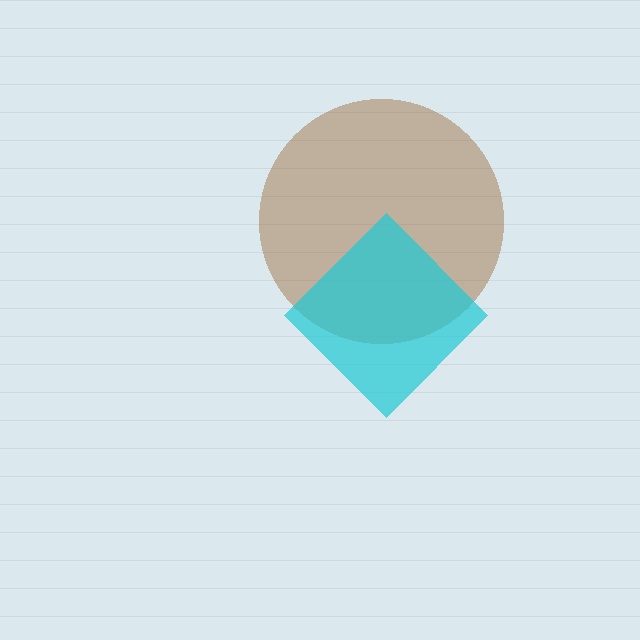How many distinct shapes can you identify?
There are 2 distinct shapes: a brown circle, a cyan diamond.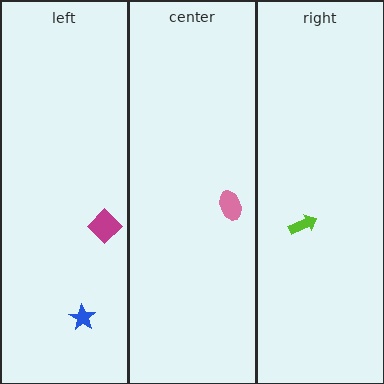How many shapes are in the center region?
1.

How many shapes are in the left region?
2.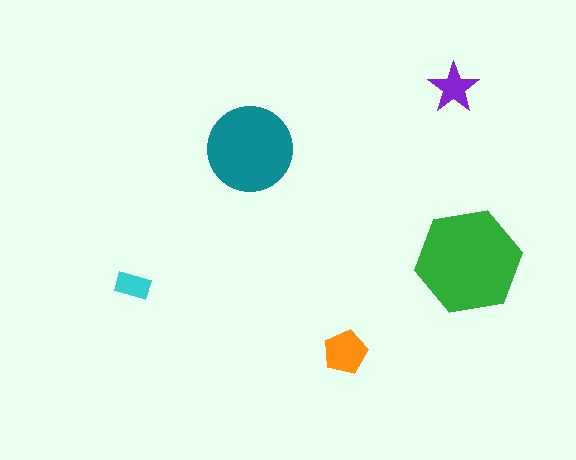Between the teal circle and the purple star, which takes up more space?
The teal circle.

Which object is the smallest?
The cyan rectangle.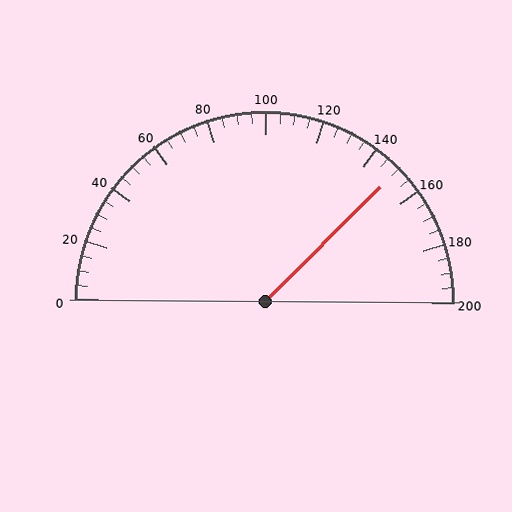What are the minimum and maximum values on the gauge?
The gauge ranges from 0 to 200.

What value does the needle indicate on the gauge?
The needle indicates approximately 150.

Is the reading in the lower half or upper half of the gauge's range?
The reading is in the upper half of the range (0 to 200).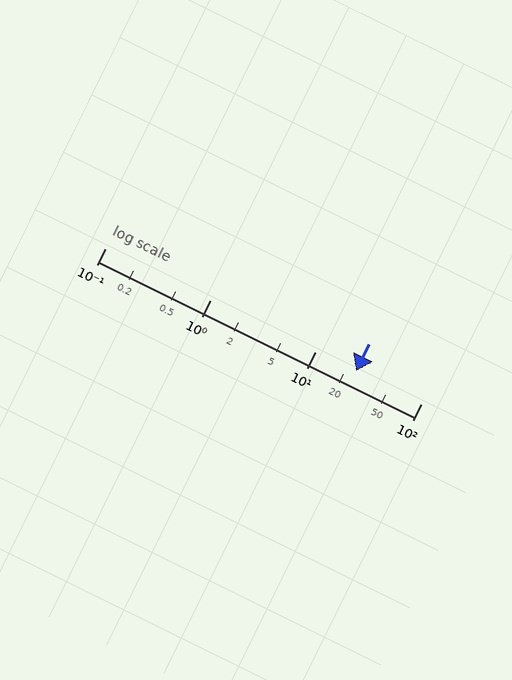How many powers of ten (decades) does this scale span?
The scale spans 3 decades, from 0.1 to 100.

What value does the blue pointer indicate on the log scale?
The pointer indicates approximately 24.